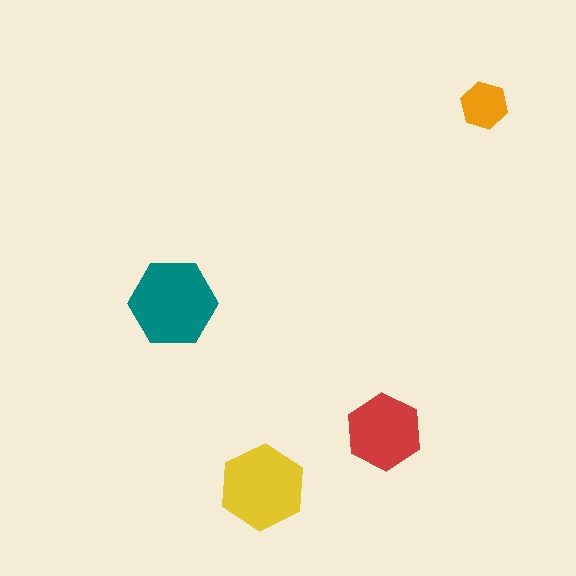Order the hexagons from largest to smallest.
the teal one, the yellow one, the red one, the orange one.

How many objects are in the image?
There are 4 objects in the image.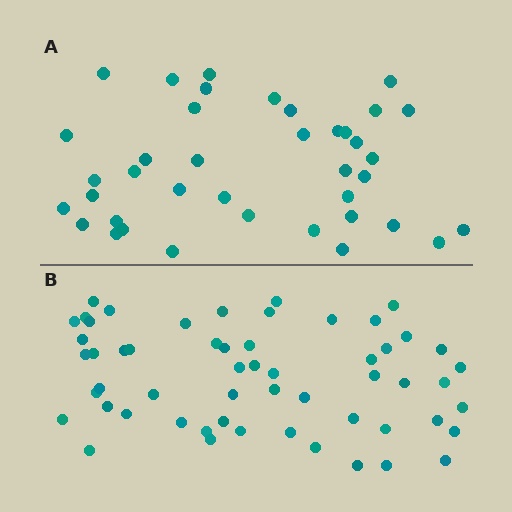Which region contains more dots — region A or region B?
Region B (the bottom region) has more dots.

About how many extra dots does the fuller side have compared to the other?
Region B has approximately 15 more dots than region A.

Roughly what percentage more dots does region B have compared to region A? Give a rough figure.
About 45% more.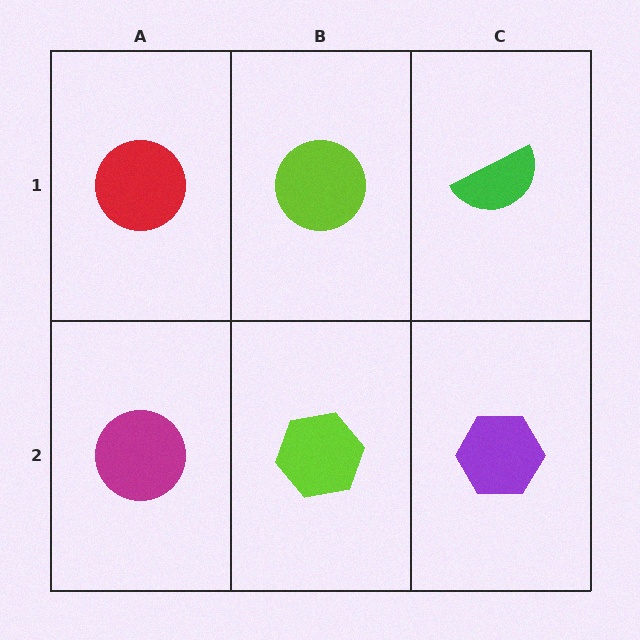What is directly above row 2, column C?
A green semicircle.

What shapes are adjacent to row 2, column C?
A green semicircle (row 1, column C), a lime hexagon (row 2, column B).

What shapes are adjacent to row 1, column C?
A purple hexagon (row 2, column C), a lime circle (row 1, column B).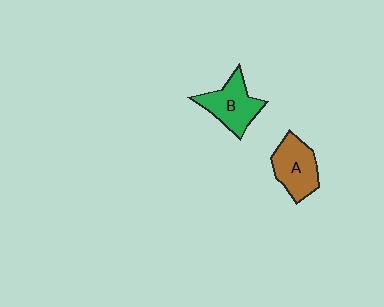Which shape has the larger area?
Shape A (brown).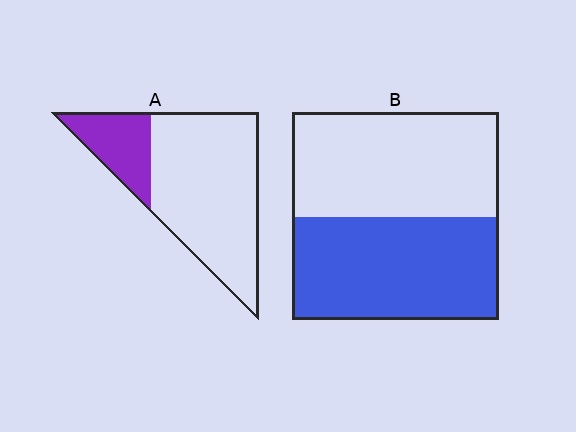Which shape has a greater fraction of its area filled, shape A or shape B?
Shape B.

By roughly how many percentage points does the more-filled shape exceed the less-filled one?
By roughly 25 percentage points (B over A).